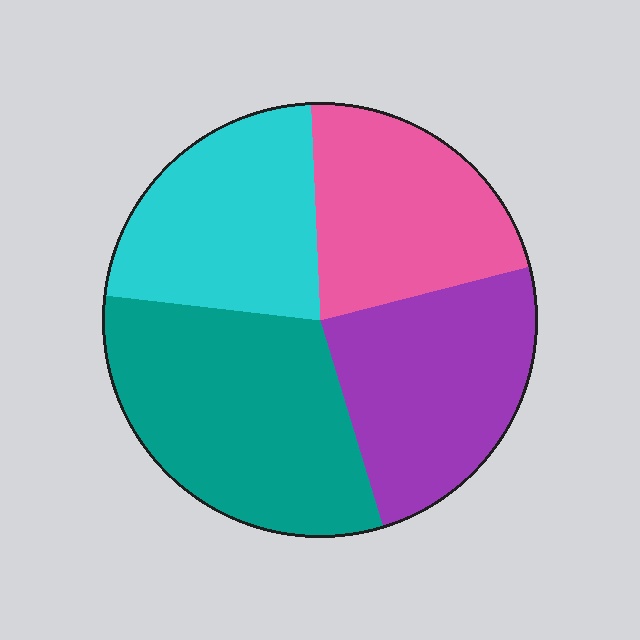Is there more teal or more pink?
Teal.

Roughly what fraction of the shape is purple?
Purple covers 24% of the shape.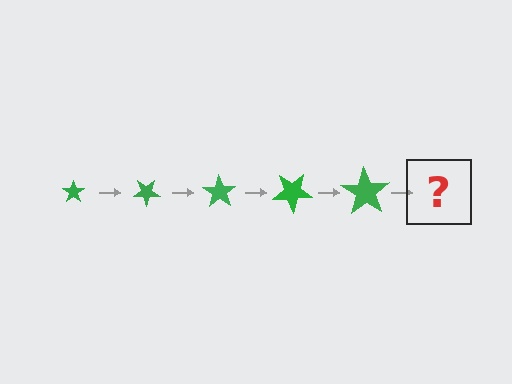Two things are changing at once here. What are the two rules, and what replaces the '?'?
The two rules are that the star grows larger each step and it rotates 35 degrees each step. The '?' should be a star, larger than the previous one and rotated 175 degrees from the start.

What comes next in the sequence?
The next element should be a star, larger than the previous one and rotated 175 degrees from the start.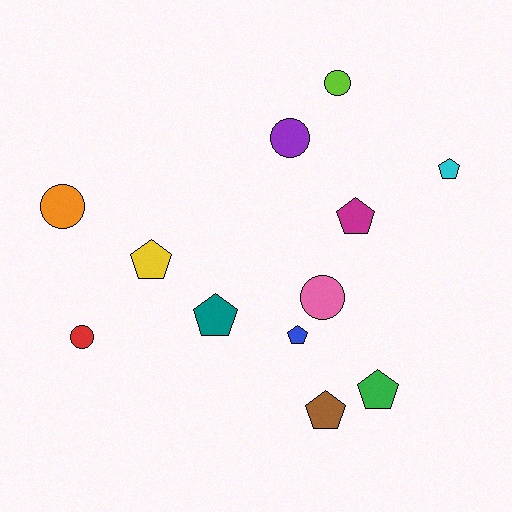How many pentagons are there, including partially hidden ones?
There are 7 pentagons.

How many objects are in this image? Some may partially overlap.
There are 12 objects.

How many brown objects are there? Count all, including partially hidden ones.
There is 1 brown object.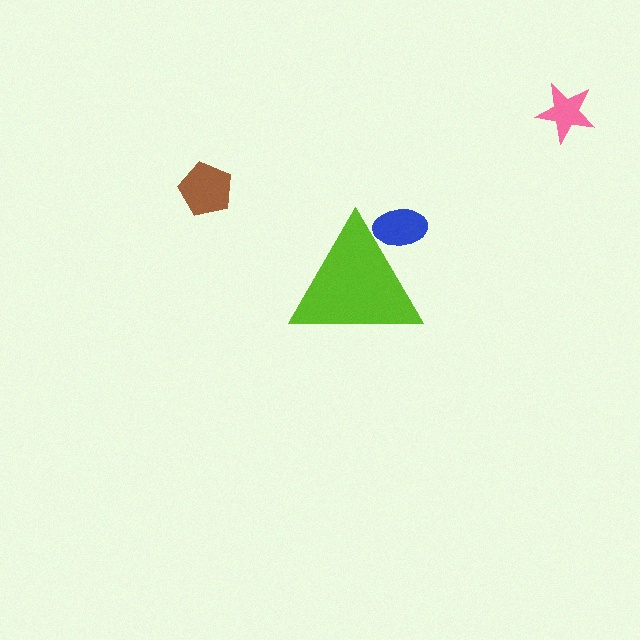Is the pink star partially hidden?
No, the pink star is fully visible.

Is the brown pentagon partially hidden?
No, the brown pentagon is fully visible.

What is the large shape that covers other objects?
A lime triangle.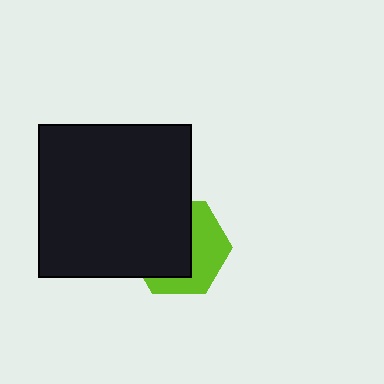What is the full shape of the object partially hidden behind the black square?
The partially hidden object is a lime hexagon.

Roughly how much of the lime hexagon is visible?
A small part of it is visible (roughly 44%).